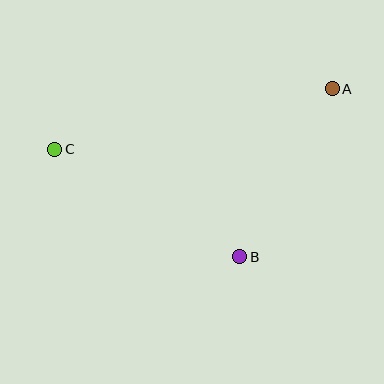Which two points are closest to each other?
Points A and B are closest to each other.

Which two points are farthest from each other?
Points A and C are farthest from each other.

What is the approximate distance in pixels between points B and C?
The distance between B and C is approximately 214 pixels.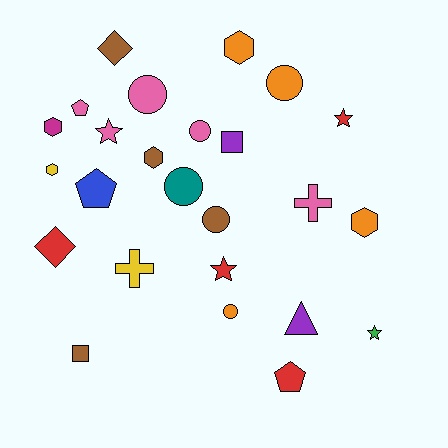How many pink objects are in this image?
There are 5 pink objects.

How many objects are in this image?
There are 25 objects.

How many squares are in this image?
There are 2 squares.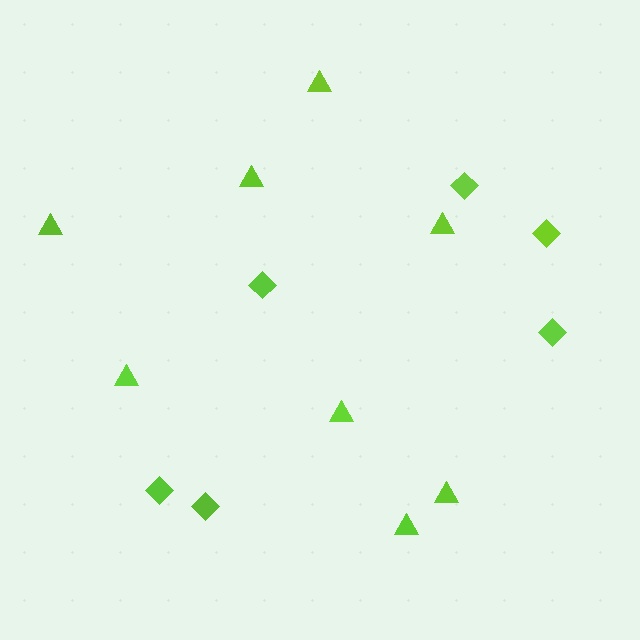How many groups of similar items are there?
There are 2 groups: one group of diamonds (6) and one group of triangles (8).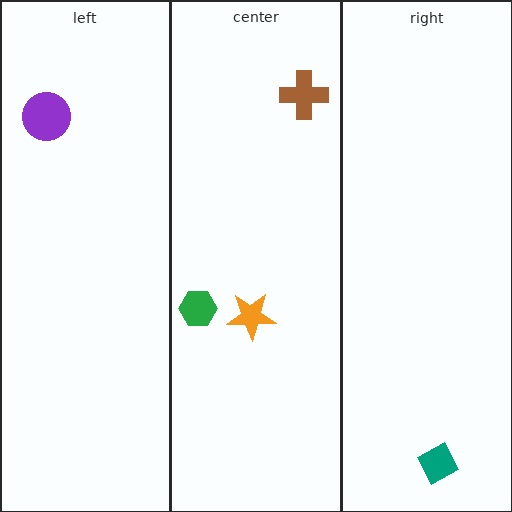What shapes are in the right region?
The teal diamond.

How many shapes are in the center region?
3.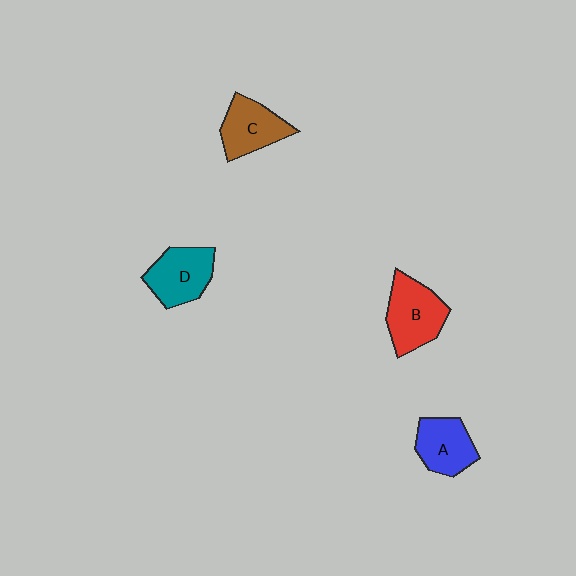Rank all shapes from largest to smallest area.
From largest to smallest: B (red), D (teal), C (brown), A (blue).